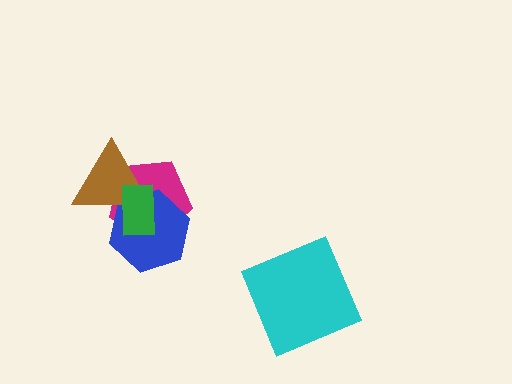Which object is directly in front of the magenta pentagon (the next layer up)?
The blue hexagon is directly in front of the magenta pentagon.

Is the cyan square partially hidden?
No, no other shape covers it.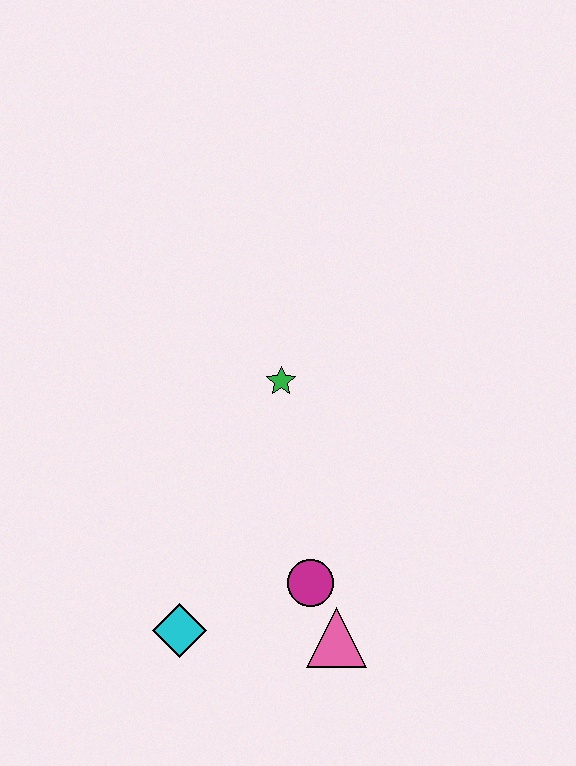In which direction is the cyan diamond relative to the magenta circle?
The cyan diamond is to the left of the magenta circle.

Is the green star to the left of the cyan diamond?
No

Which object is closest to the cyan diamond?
The magenta circle is closest to the cyan diamond.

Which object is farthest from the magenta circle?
The green star is farthest from the magenta circle.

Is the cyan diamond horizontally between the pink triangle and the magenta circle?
No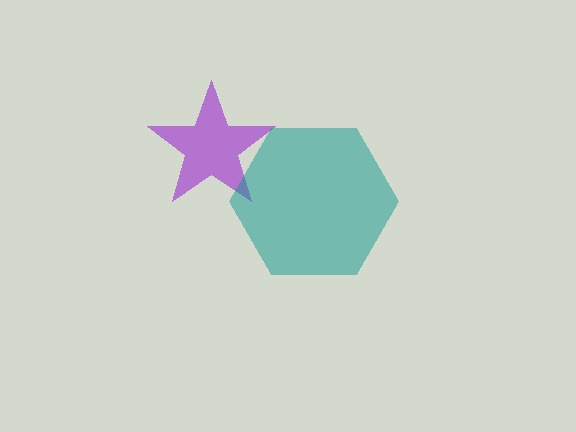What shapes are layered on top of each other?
The layered shapes are: a purple star, a teal hexagon.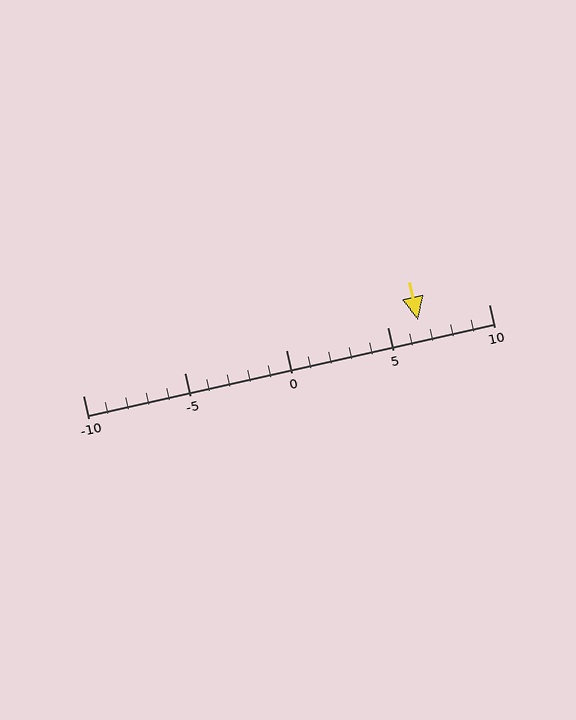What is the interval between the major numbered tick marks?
The major tick marks are spaced 5 units apart.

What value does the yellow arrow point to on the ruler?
The yellow arrow points to approximately 6.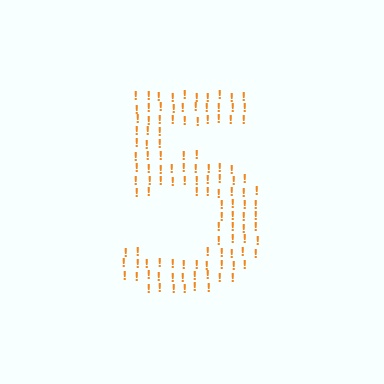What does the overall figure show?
The overall figure shows the digit 5.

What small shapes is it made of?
It is made of small exclamation marks.